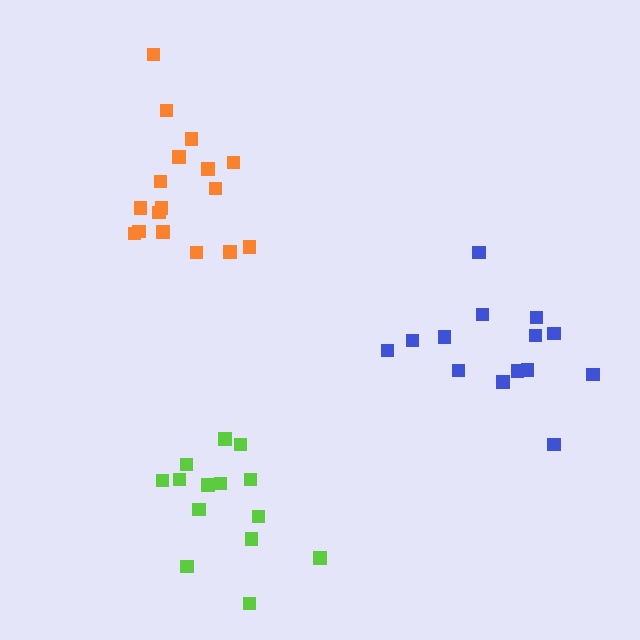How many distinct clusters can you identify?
There are 3 distinct clusters.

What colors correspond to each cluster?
The clusters are colored: blue, orange, lime.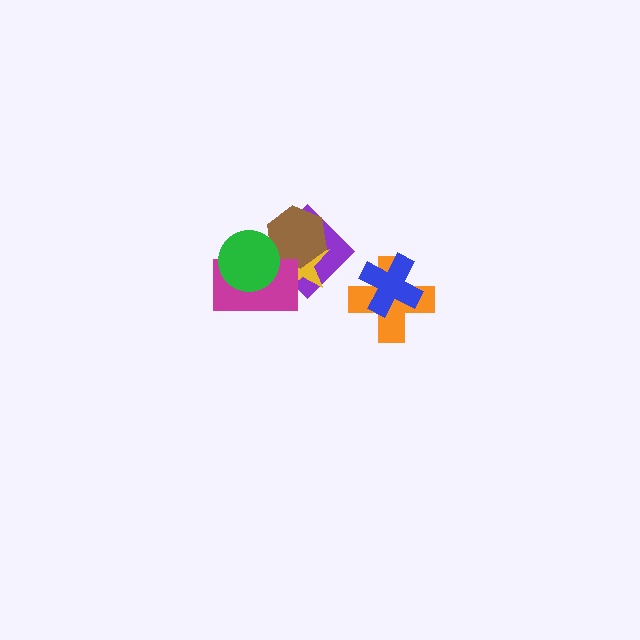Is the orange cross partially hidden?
Yes, it is partially covered by another shape.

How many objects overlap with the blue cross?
1 object overlaps with the blue cross.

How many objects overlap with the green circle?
4 objects overlap with the green circle.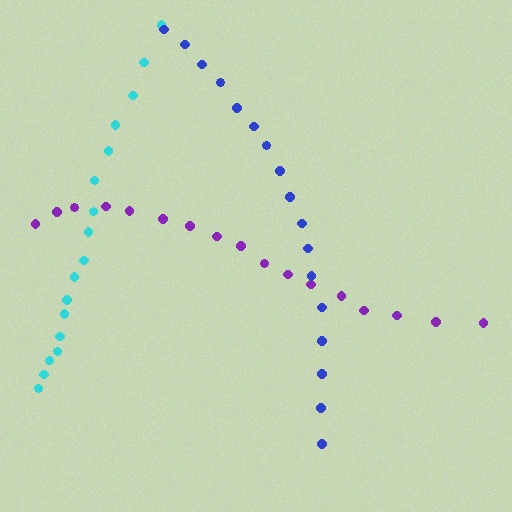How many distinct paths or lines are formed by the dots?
There are 3 distinct paths.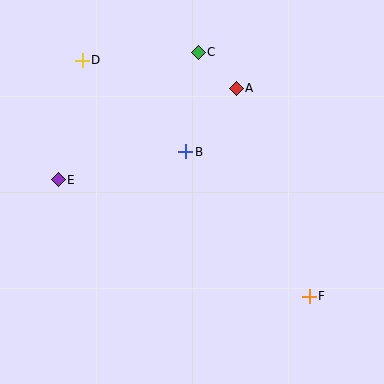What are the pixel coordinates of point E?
Point E is at (58, 180).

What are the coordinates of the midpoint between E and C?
The midpoint between E and C is at (128, 116).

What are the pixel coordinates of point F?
Point F is at (309, 296).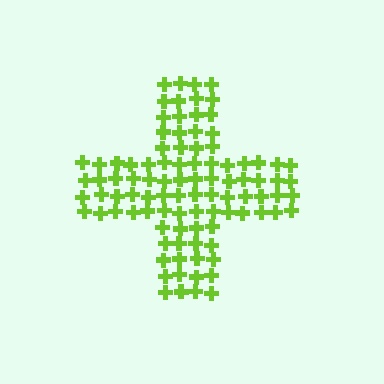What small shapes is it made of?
It is made of small crosses.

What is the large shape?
The large shape is a cross.